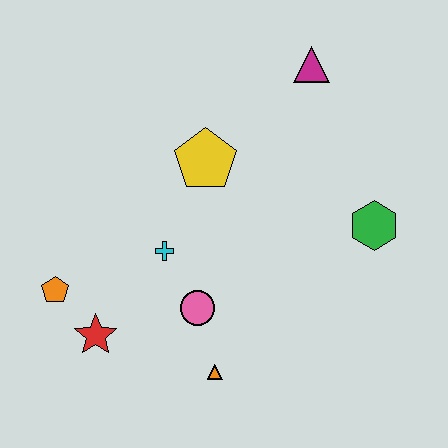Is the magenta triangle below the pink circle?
No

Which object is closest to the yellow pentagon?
The cyan cross is closest to the yellow pentagon.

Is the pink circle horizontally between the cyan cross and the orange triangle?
Yes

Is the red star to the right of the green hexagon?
No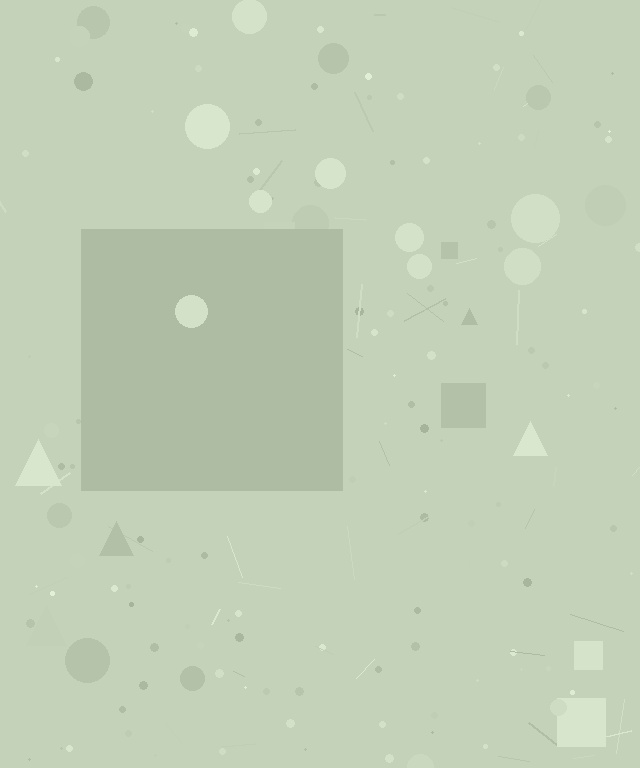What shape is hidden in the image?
A square is hidden in the image.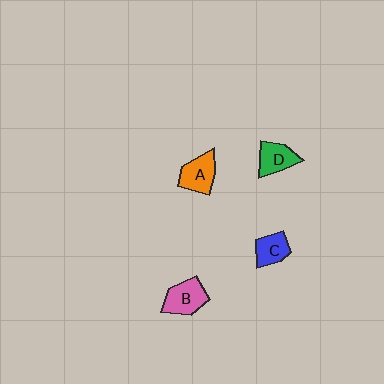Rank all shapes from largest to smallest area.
From largest to smallest: B (pink), A (orange), D (green), C (blue).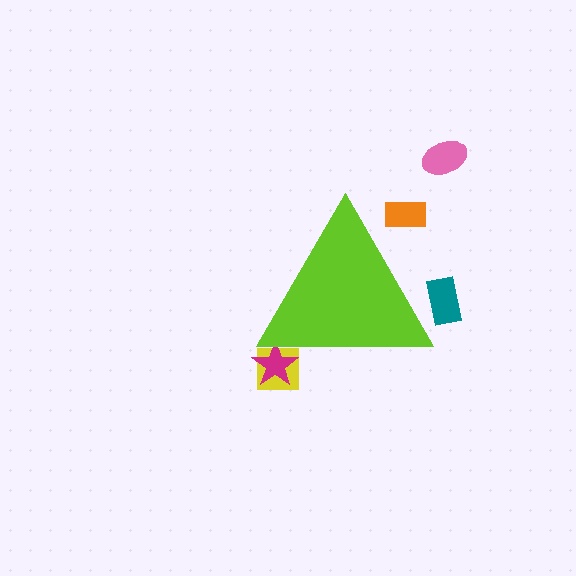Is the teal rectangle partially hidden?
Yes, the teal rectangle is partially hidden behind the lime triangle.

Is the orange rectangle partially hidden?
Yes, the orange rectangle is partially hidden behind the lime triangle.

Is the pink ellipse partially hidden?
No, the pink ellipse is fully visible.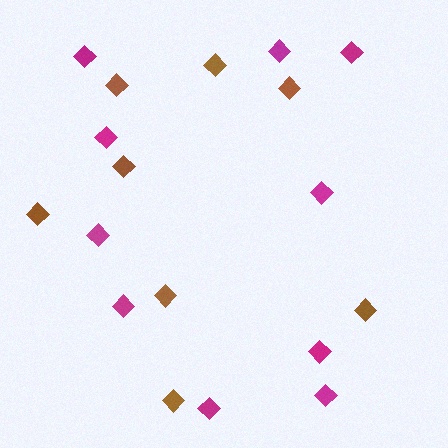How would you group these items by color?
There are 2 groups: one group of brown diamonds (8) and one group of magenta diamonds (10).